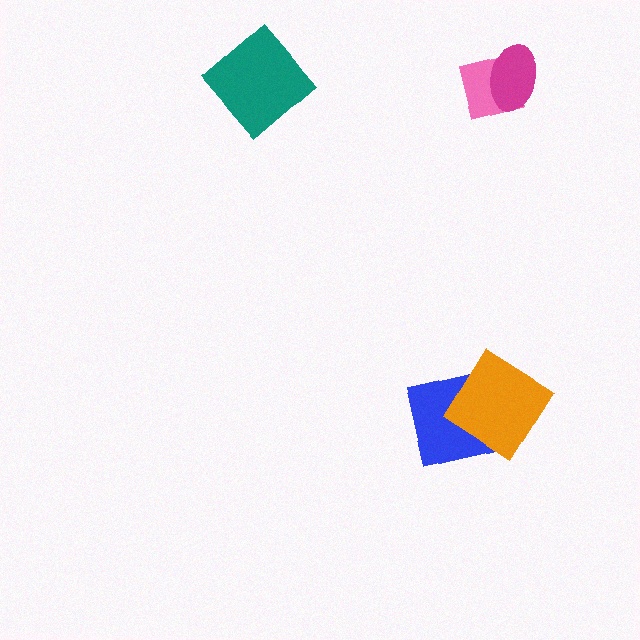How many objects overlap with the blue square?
1 object overlaps with the blue square.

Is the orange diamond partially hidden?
No, no other shape covers it.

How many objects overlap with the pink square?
1 object overlaps with the pink square.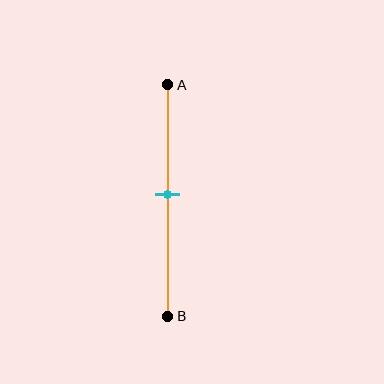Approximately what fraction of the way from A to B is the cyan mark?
The cyan mark is approximately 50% of the way from A to B.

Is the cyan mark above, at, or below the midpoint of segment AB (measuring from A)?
The cyan mark is approximately at the midpoint of segment AB.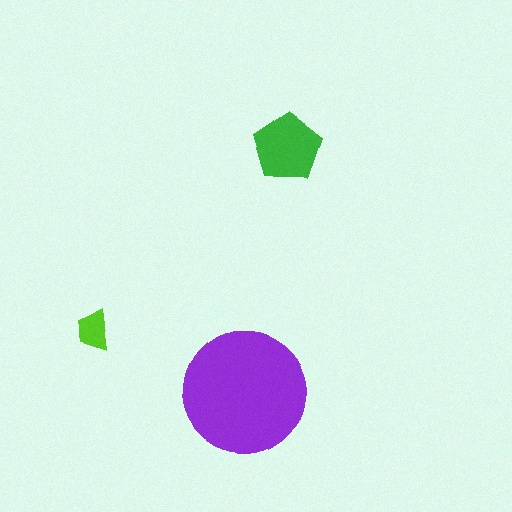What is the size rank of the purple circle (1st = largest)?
1st.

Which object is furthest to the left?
The lime trapezoid is leftmost.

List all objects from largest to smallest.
The purple circle, the green pentagon, the lime trapezoid.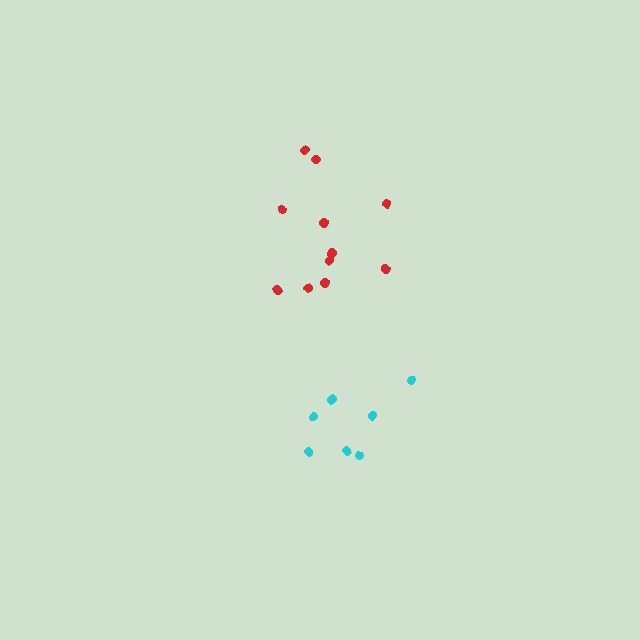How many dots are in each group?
Group 1: 11 dots, Group 2: 7 dots (18 total).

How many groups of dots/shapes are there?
There are 2 groups.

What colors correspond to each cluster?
The clusters are colored: red, cyan.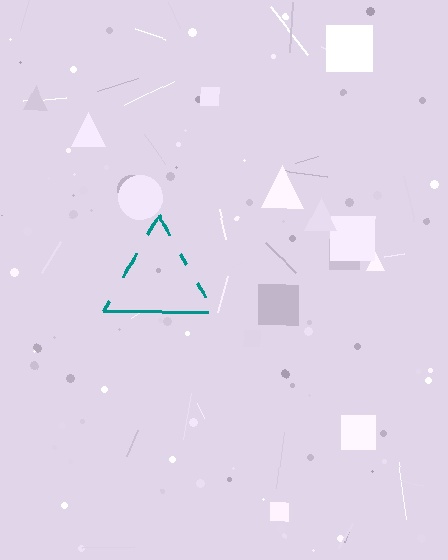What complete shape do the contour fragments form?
The contour fragments form a triangle.